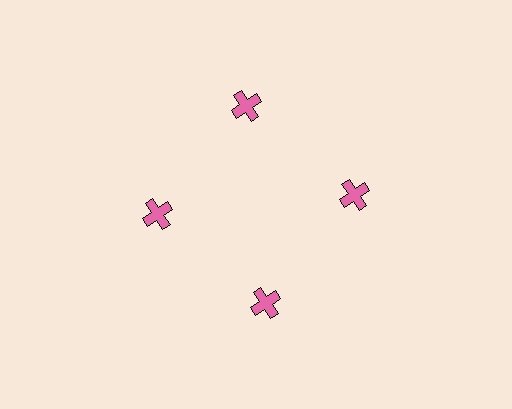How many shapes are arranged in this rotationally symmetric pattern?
There are 4 shapes, arranged in 4 groups of 1.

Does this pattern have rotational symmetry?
Yes, this pattern has 4-fold rotational symmetry. It looks the same after rotating 90 degrees around the center.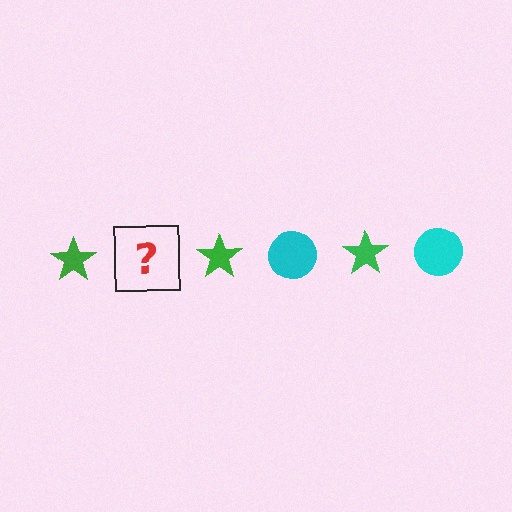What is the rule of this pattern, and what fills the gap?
The rule is that the pattern alternates between green star and cyan circle. The gap should be filled with a cyan circle.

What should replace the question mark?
The question mark should be replaced with a cyan circle.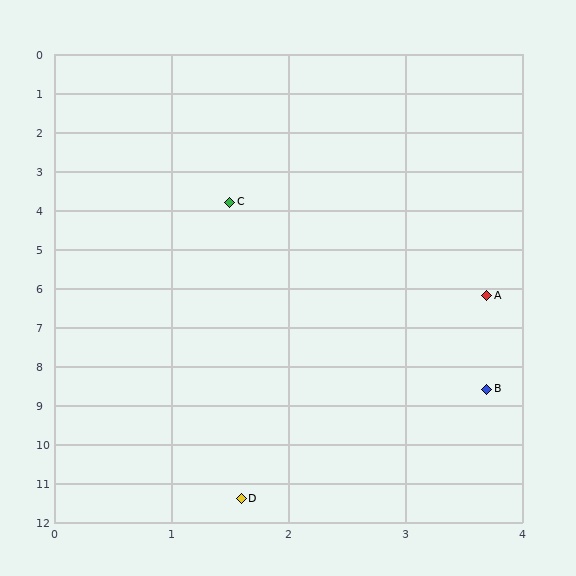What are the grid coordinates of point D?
Point D is at approximately (1.6, 11.4).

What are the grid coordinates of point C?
Point C is at approximately (1.5, 3.8).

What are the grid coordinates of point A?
Point A is at approximately (3.7, 6.2).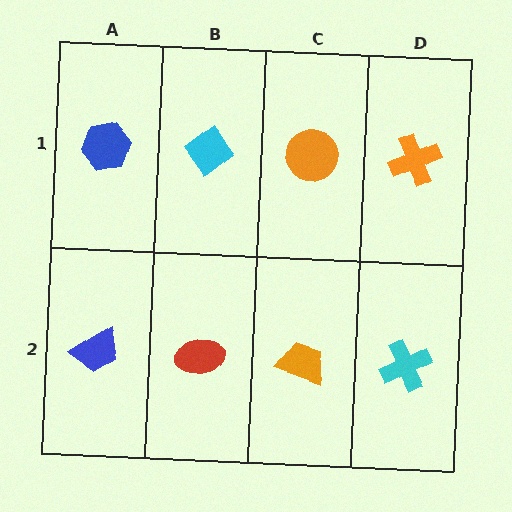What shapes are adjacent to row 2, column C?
An orange circle (row 1, column C), a red ellipse (row 2, column B), a cyan cross (row 2, column D).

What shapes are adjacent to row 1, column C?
An orange trapezoid (row 2, column C), a cyan diamond (row 1, column B), an orange cross (row 1, column D).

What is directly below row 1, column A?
A blue trapezoid.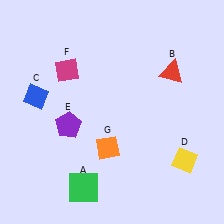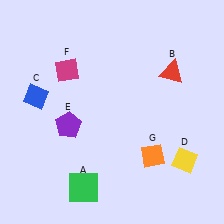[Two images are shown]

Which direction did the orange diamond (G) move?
The orange diamond (G) moved right.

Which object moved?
The orange diamond (G) moved right.